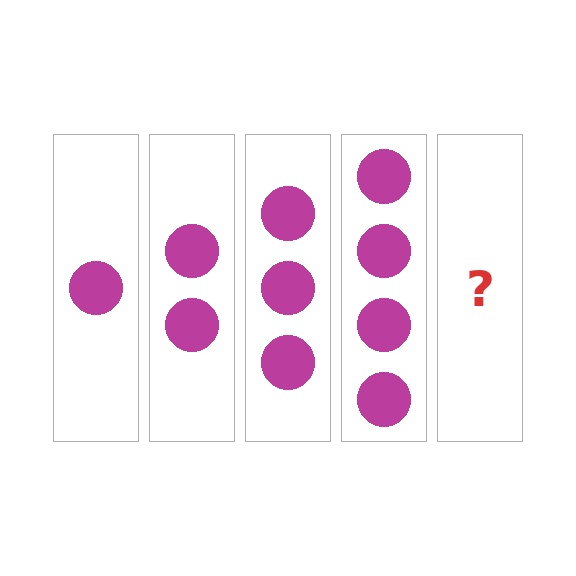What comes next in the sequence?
The next element should be 5 circles.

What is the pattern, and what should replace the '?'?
The pattern is that each step adds one more circle. The '?' should be 5 circles.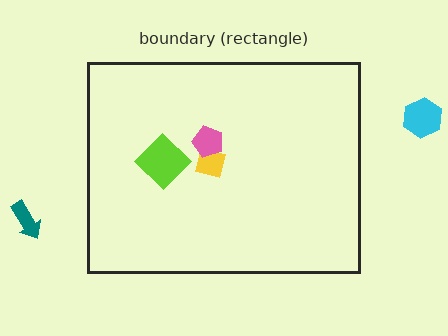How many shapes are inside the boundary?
3 inside, 2 outside.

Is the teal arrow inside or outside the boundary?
Outside.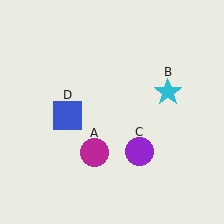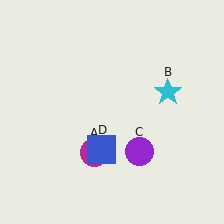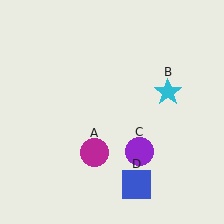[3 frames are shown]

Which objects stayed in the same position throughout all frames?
Magenta circle (object A) and cyan star (object B) and purple circle (object C) remained stationary.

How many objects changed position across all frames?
1 object changed position: blue square (object D).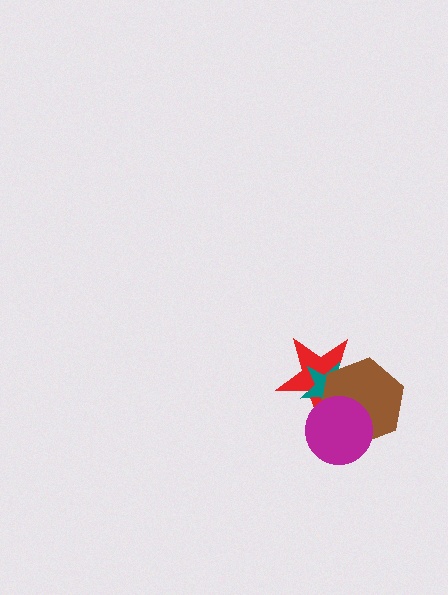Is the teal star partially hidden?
Yes, it is partially covered by another shape.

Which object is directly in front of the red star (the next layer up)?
The teal star is directly in front of the red star.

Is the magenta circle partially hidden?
No, no other shape covers it.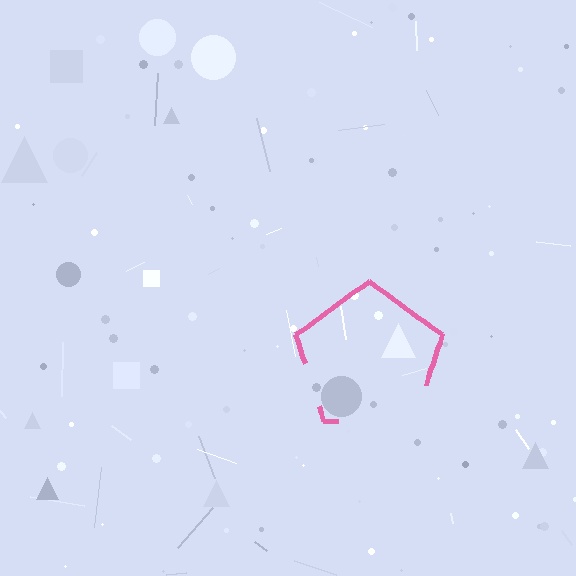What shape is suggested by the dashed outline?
The dashed outline suggests a pentagon.